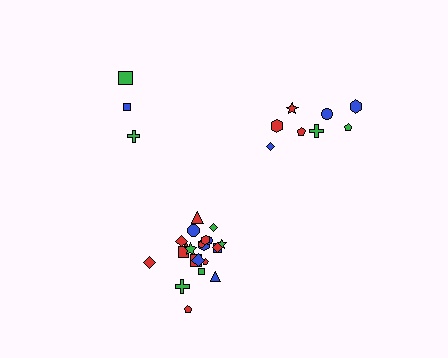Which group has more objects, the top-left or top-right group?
The top-right group.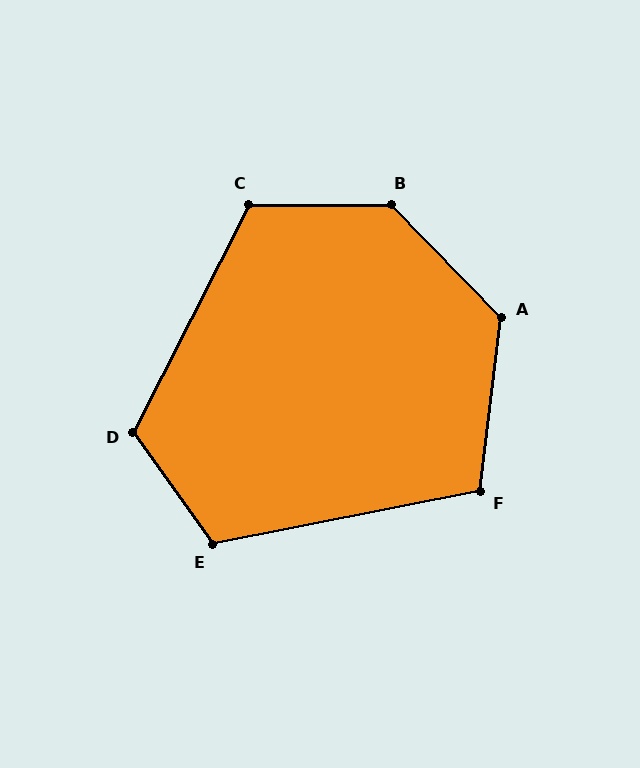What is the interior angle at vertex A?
Approximately 129 degrees (obtuse).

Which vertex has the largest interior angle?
B, at approximately 134 degrees.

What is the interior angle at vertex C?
Approximately 117 degrees (obtuse).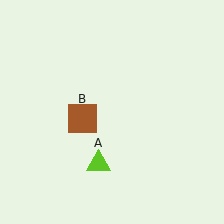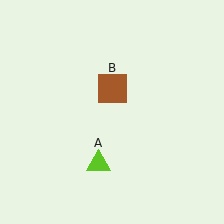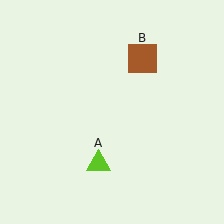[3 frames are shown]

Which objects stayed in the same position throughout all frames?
Lime triangle (object A) remained stationary.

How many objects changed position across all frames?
1 object changed position: brown square (object B).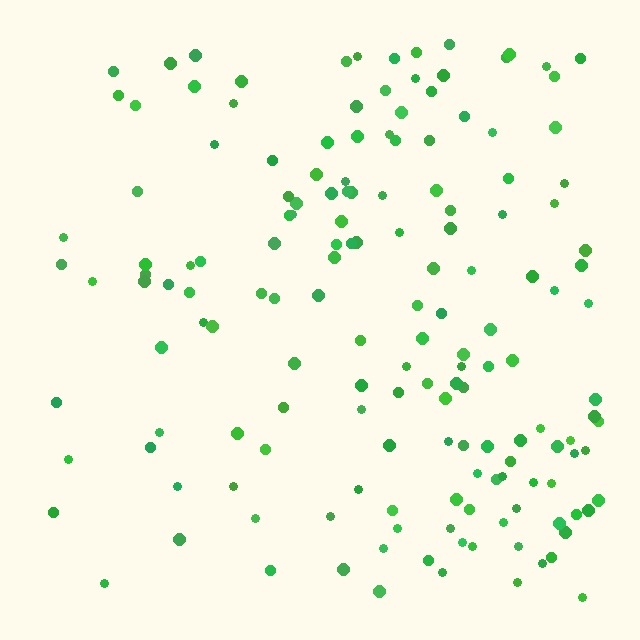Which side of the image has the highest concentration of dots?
The right.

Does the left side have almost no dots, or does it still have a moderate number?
Still a moderate number, just noticeably fewer than the right.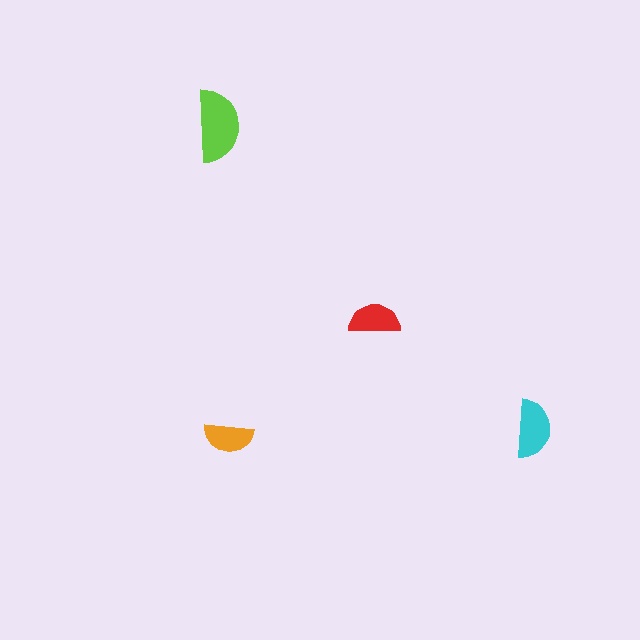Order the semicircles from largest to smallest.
the lime one, the cyan one, the red one, the orange one.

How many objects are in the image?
There are 4 objects in the image.